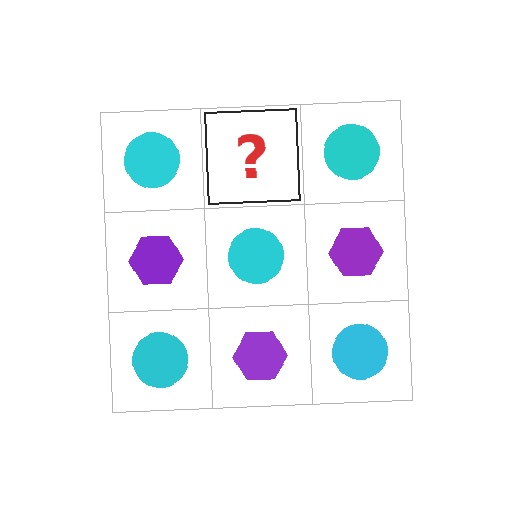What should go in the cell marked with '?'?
The missing cell should contain a purple hexagon.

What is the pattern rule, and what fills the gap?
The rule is that it alternates cyan circle and purple hexagon in a checkerboard pattern. The gap should be filled with a purple hexagon.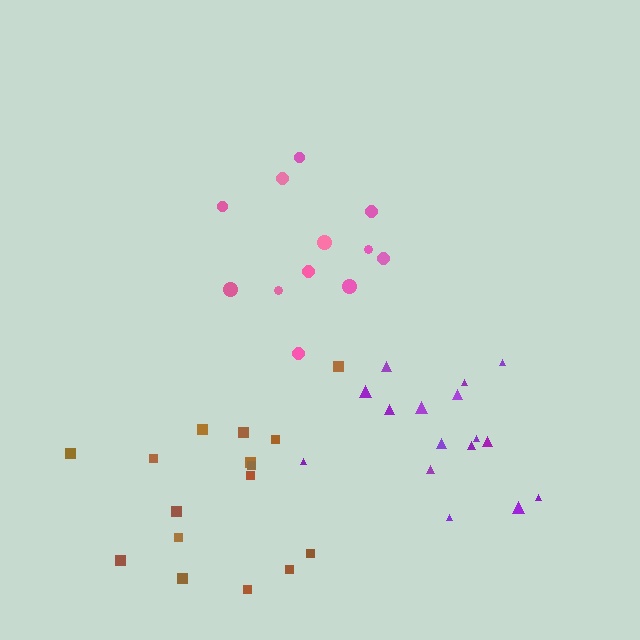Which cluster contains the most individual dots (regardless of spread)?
Purple (16).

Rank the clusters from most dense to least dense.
purple, pink, brown.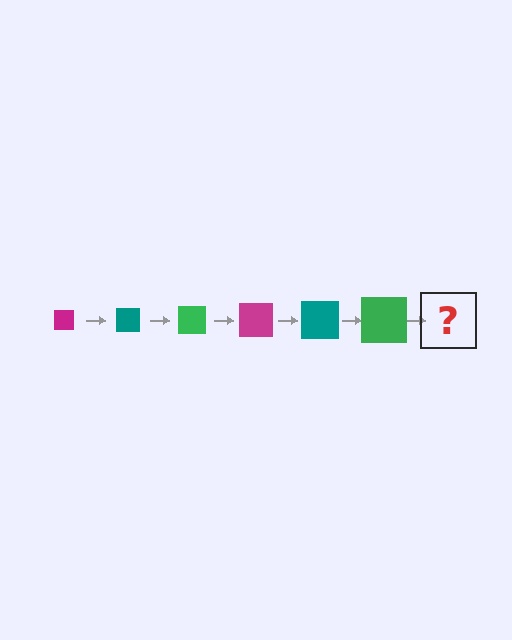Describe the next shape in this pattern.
It should be a magenta square, larger than the previous one.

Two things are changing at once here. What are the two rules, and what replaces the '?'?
The two rules are that the square grows larger each step and the color cycles through magenta, teal, and green. The '?' should be a magenta square, larger than the previous one.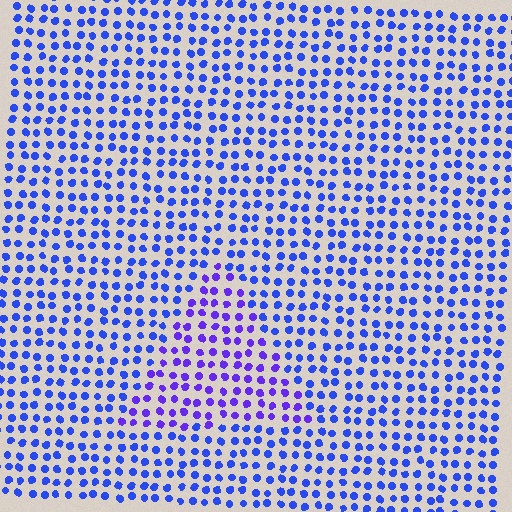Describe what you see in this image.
The image is filled with small blue elements in a uniform arrangement. A triangle-shaped region is visible where the elements are tinted to a slightly different hue, forming a subtle color boundary.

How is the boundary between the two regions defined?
The boundary is defined purely by a slight shift in hue (about 29 degrees). Spacing, size, and orientation are identical on both sides.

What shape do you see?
I see a triangle.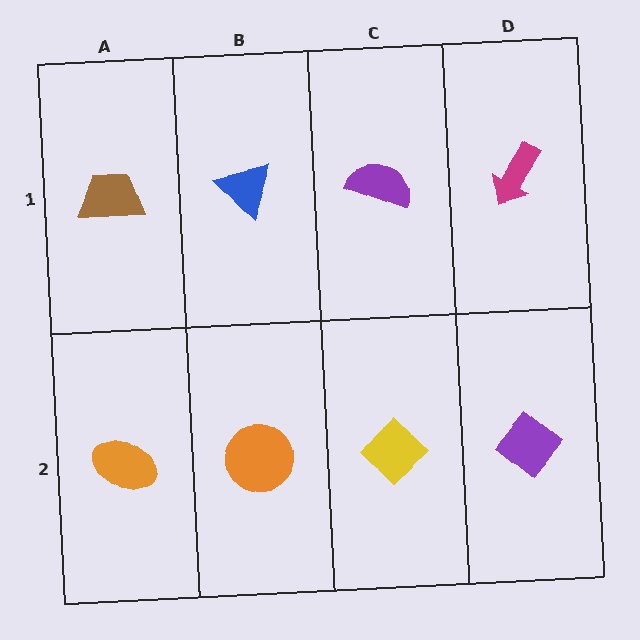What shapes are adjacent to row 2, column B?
A blue triangle (row 1, column B), an orange ellipse (row 2, column A), a yellow diamond (row 2, column C).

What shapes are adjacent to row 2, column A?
A brown trapezoid (row 1, column A), an orange circle (row 2, column B).